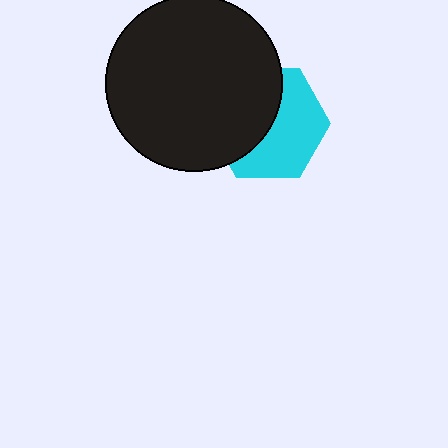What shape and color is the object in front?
The object in front is a black circle.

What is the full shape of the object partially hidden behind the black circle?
The partially hidden object is a cyan hexagon.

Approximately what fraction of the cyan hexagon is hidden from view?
Roughly 48% of the cyan hexagon is hidden behind the black circle.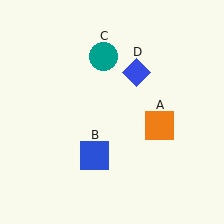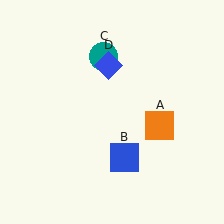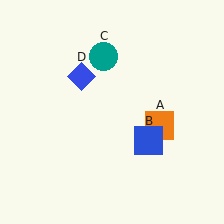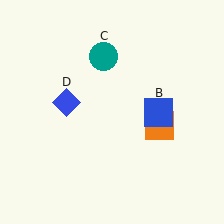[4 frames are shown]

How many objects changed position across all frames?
2 objects changed position: blue square (object B), blue diamond (object D).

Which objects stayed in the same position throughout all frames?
Orange square (object A) and teal circle (object C) remained stationary.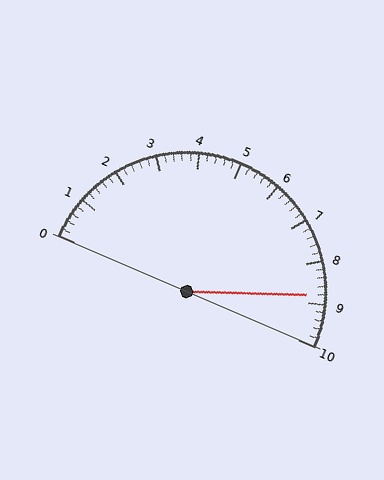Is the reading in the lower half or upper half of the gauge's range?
The reading is in the upper half of the range (0 to 10).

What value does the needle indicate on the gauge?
The needle indicates approximately 8.8.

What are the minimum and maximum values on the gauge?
The gauge ranges from 0 to 10.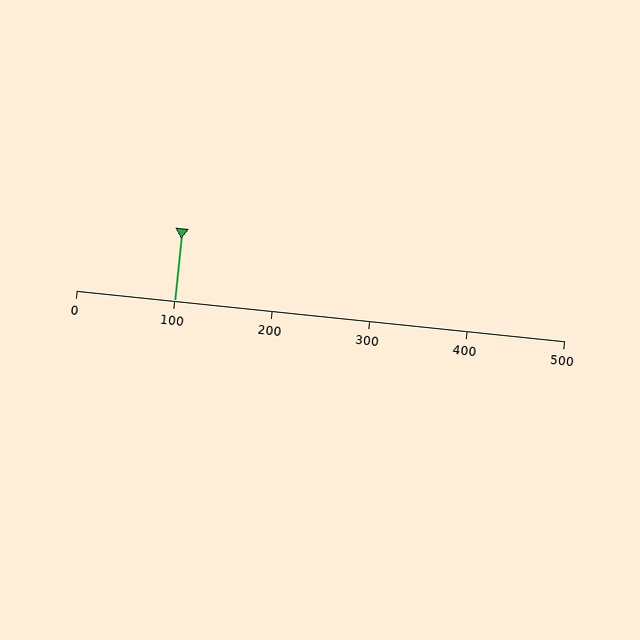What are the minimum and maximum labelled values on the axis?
The axis runs from 0 to 500.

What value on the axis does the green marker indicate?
The marker indicates approximately 100.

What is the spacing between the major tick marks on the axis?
The major ticks are spaced 100 apart.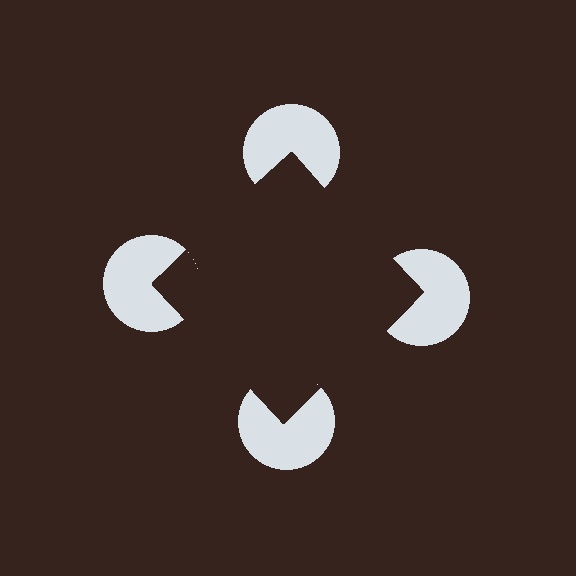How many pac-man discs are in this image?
There are 4 — one at each vertex of the illusory square.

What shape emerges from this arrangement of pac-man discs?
An illusory square — its edges are inferred from the aligned wedge cuts in the pac-man discs, not physically drawn.